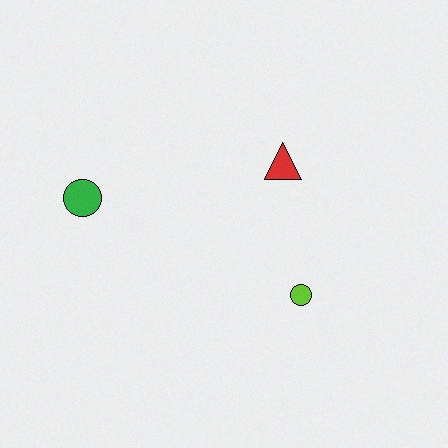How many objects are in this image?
There are 3 objects.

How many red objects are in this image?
There is 1 red object.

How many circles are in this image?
There are 2 circles.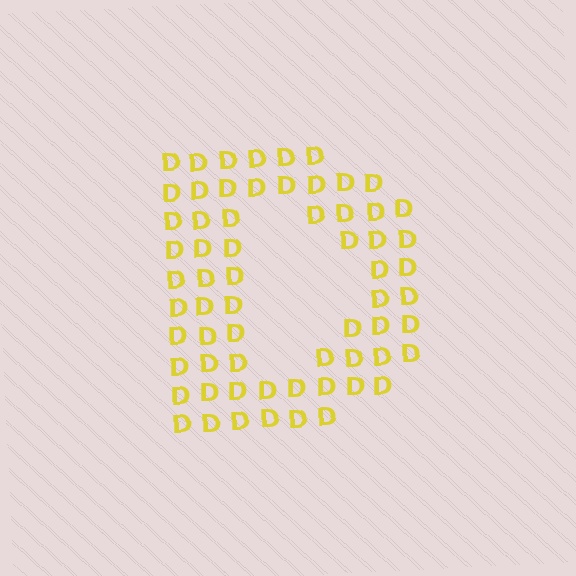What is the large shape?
The large shape is the letter D.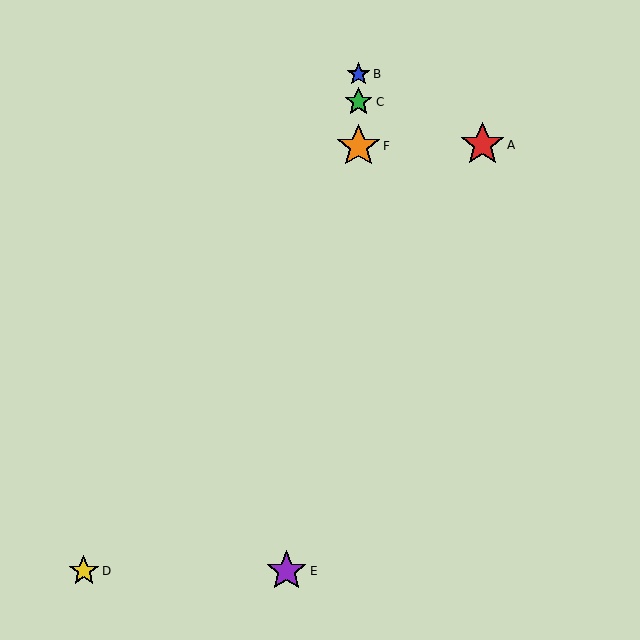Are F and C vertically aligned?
Yes, both are at x≈359.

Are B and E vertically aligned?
No, B is at x≈359 and E is at x≈286.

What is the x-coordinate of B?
Object B is at x≈359.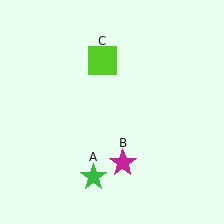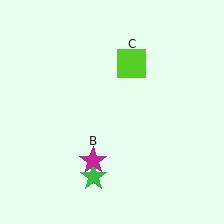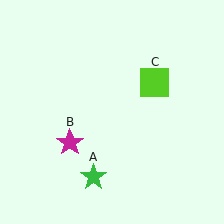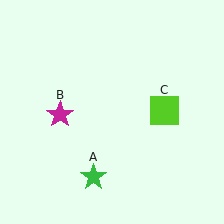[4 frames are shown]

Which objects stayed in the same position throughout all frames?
Green star (object A) remained stationary.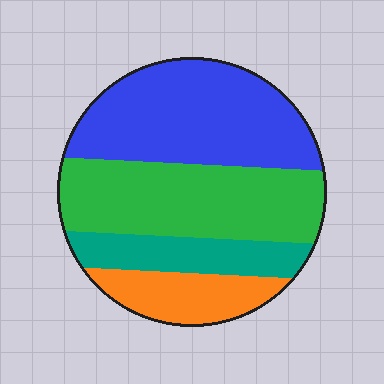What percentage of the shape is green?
Green covers 34% of the shape.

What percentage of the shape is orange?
Orange takes up about one eighth (1/8) of the shape.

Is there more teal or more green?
Green.